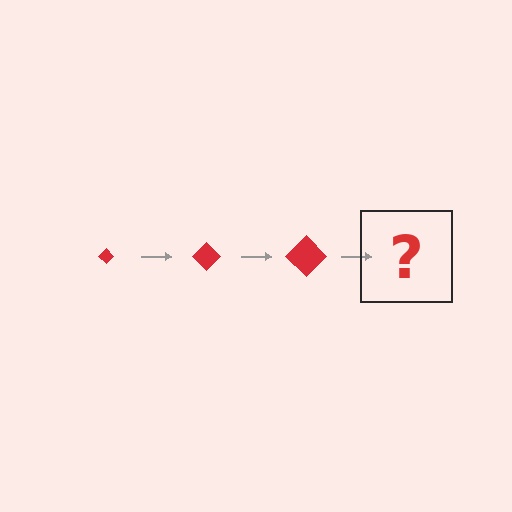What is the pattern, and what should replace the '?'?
The pattern is that the diamond gets progressively larger each step. The '?' should be a red diamond, larger than the previous one.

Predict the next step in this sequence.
The next step is a red diamond, larger than the previous one.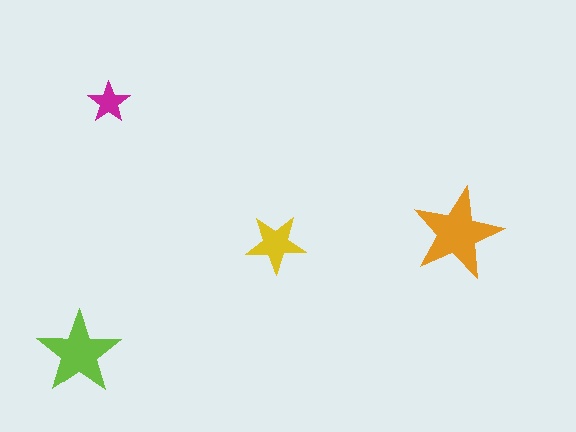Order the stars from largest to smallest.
the orange one, the lime one, the yellow one, the magenta one.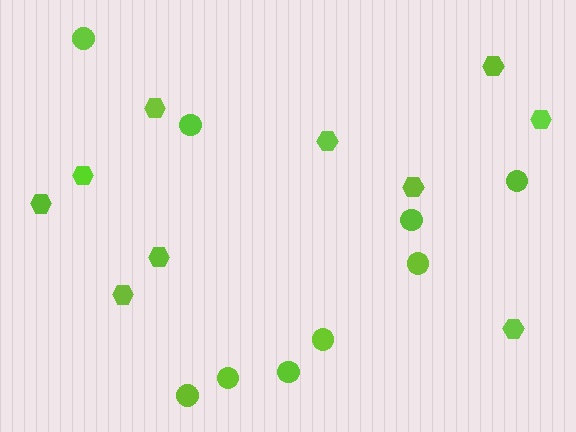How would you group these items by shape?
There are 2 groups: one group of circles (9) and one group of hexagons (10).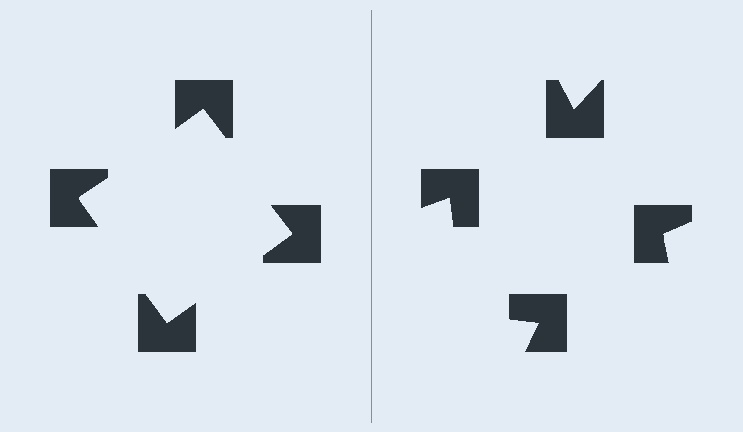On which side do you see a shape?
An illusory square appears on the left side. On the right side the wedge cuts are rotated, so no coherent shape forms.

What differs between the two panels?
The notched squares are positioned identically on both sides; only the wedge orientations differ. On the left they align to a square; on the right they are misaligned.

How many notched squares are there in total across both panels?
8 — 4 on each side.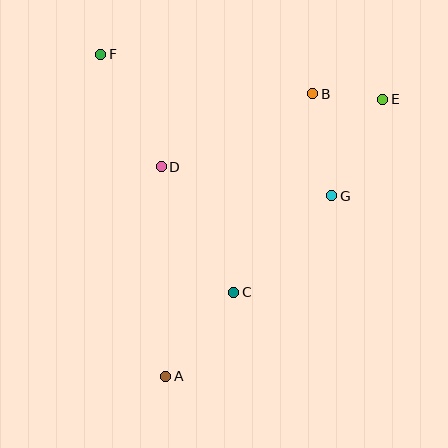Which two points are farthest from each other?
Points A and E are farthest from each other.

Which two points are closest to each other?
Points B and E are closest to each other.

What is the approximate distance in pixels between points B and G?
The distance between B and G is approximately 104 pixels.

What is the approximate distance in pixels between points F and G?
The distance between F and G is approximately 271 pixels.